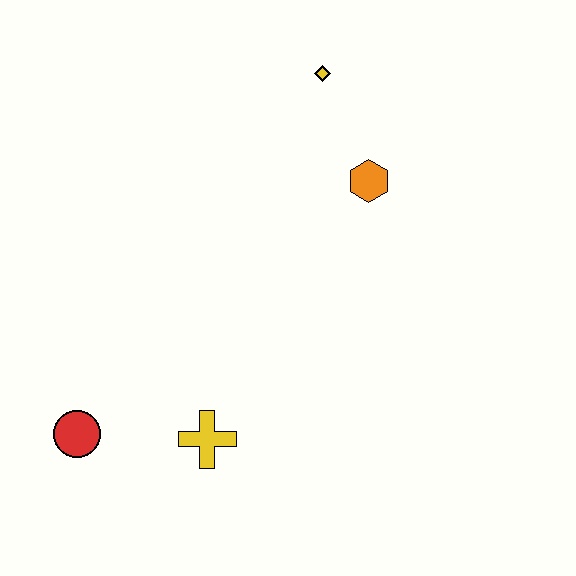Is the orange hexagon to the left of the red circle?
No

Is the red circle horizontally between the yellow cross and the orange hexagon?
No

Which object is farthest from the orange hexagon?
The red circle is farthest from the orange hexagon.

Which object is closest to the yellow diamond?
The orange hexagon is closest to the yellow diamond.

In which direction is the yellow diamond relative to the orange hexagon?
The yellow diamond is above the orange hexagon.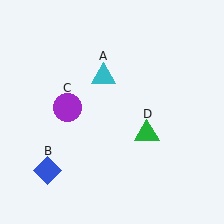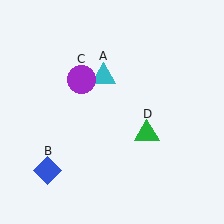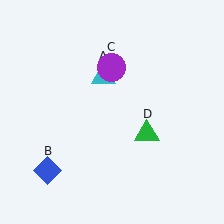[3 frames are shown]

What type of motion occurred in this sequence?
The purple circle (object C) rotated clockwise around the center of the scene.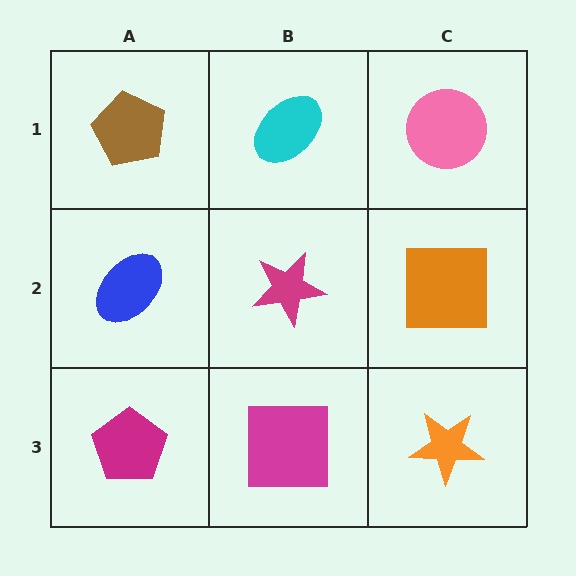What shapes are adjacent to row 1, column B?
A magenta star (row 2, column B), a brown pentagon (row 1, column A), a pink circle (row 1, column C).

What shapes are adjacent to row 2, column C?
A pink circle (row 1, column C), an orange star (row 3, column C), a magenta star (row 2, column B).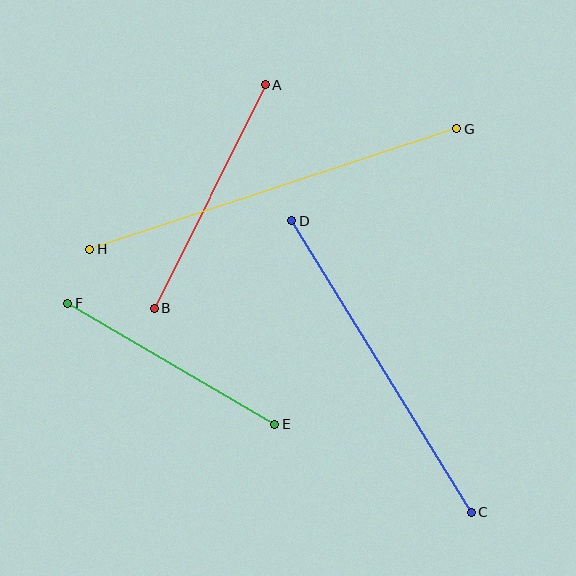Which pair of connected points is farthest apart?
Points G and H are farthest apart.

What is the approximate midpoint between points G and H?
The midpoint is at approximately (273, 189) pixels.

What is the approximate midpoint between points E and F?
The midpoint is at approximately (171, 364) pixels.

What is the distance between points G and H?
The distance is approximately 386 pixels.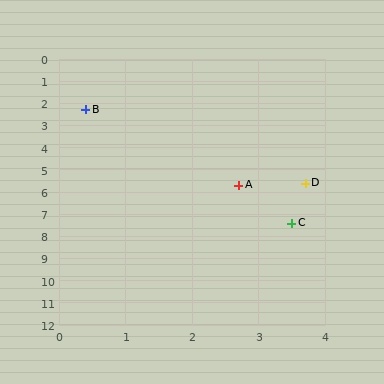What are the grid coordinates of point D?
Point D is at approximately (3.7, 5.6).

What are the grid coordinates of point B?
Point B is at approximately (0.4, 2.3).